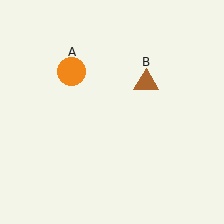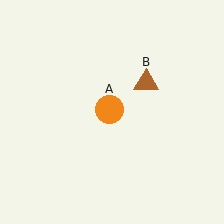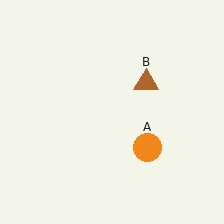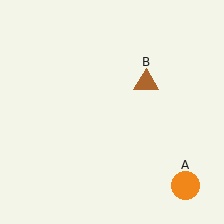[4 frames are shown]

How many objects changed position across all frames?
1 object changed position: orange circle (object A).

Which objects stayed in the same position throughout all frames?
Brown triangle (object B) remained stationary.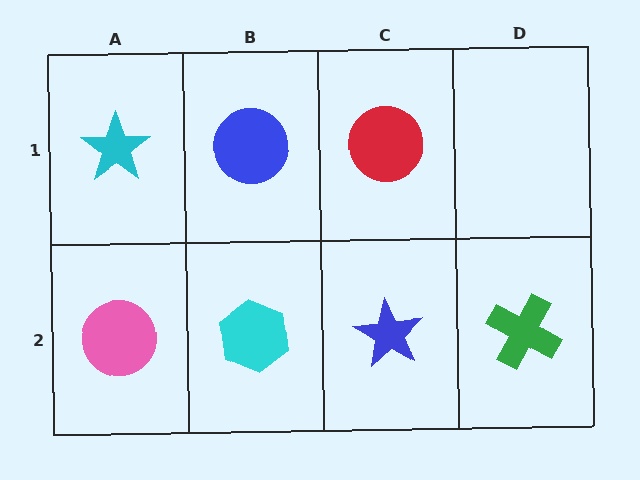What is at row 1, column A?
A cyan star.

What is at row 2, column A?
A pink circle.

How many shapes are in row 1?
3 shapes.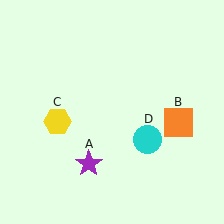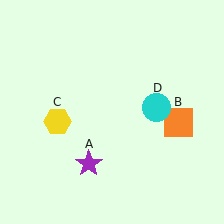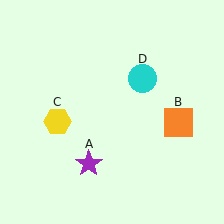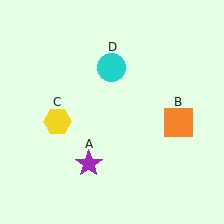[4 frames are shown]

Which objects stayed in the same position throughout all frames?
Purple star (object A) and orange square (object B) and yellow hexagon (object C) remained stationary.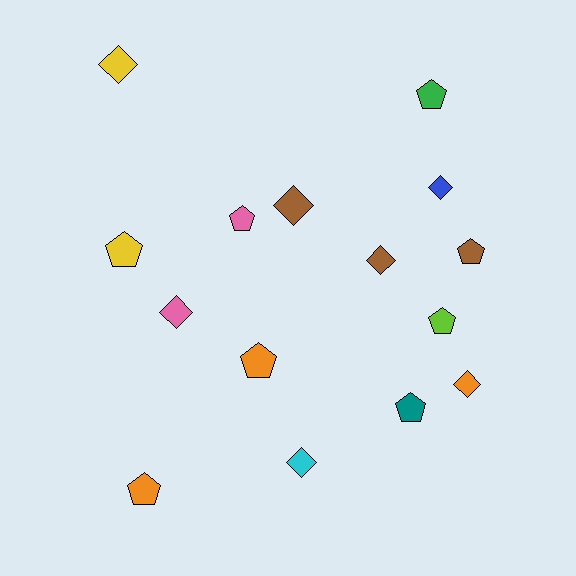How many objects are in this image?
There are 15 objects.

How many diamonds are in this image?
There are 7 diamonds.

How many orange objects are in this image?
There are 3 orange objects.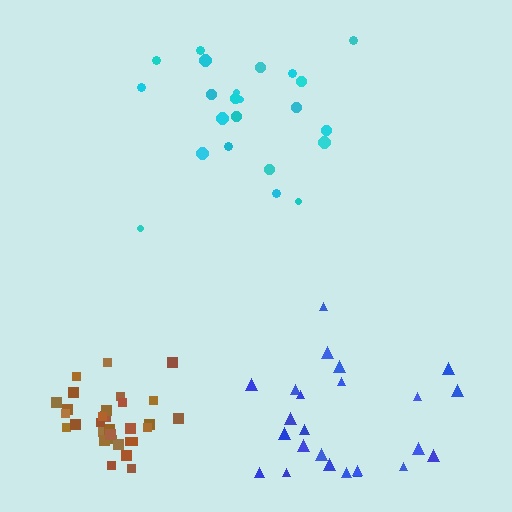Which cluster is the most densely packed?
Brown.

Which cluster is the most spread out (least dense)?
Blue.